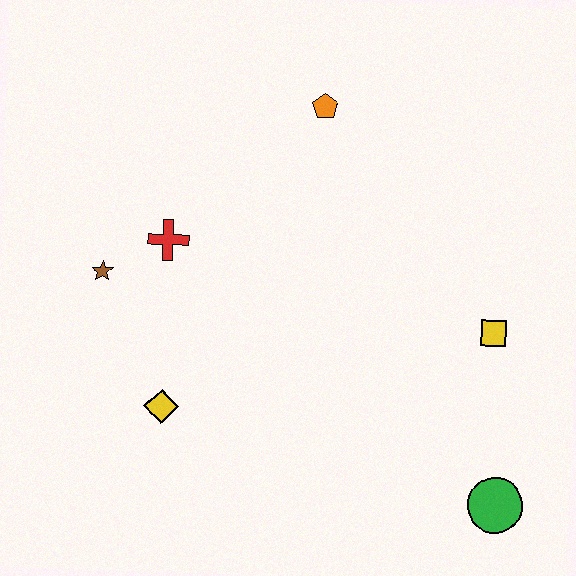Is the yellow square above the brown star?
No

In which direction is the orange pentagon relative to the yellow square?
The orange pentagon is above the yellow square.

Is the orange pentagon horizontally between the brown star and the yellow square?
Yes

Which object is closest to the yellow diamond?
The brown star is closest to the yellow diamond.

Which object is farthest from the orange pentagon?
The green circle is farthest from the orange pentagon.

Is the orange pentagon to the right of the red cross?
Yes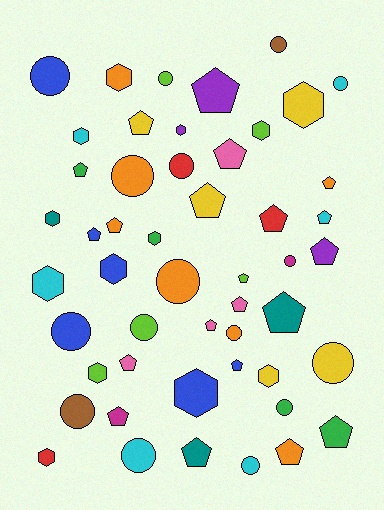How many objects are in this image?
There are 50 objects.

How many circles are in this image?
There are 16 circles.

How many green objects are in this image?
There are 4 green objects.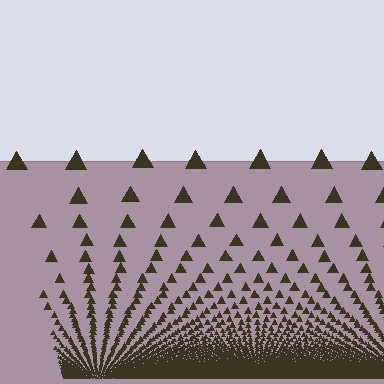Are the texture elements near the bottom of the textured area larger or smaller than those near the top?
Smaller. The gradient is inverted — elements near the bottom are smaller and denser.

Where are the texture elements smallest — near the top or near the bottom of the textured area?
Near the bottom.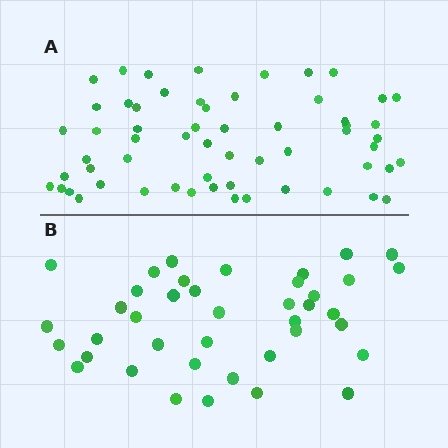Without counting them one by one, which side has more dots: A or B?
Region A (the top region) has more dots.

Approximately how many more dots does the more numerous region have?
Region A has approximately 20 more dots than region B.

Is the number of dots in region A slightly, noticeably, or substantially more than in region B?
Region A has substantially more. The ratio is roughly 1.5 to 1.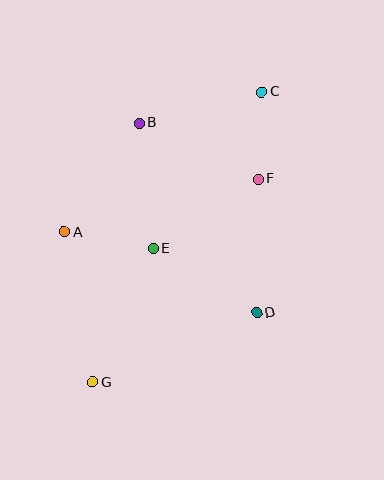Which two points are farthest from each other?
Points C and G are farthest from each other.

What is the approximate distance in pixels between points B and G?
The distance between B and G is approximately 264 pixels.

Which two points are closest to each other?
Points C and F are closest to each other.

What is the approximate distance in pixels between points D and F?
The distance between D and F is approximately 134 pixels.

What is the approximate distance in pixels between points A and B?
The distance between A and B is approximately 133 pixels.